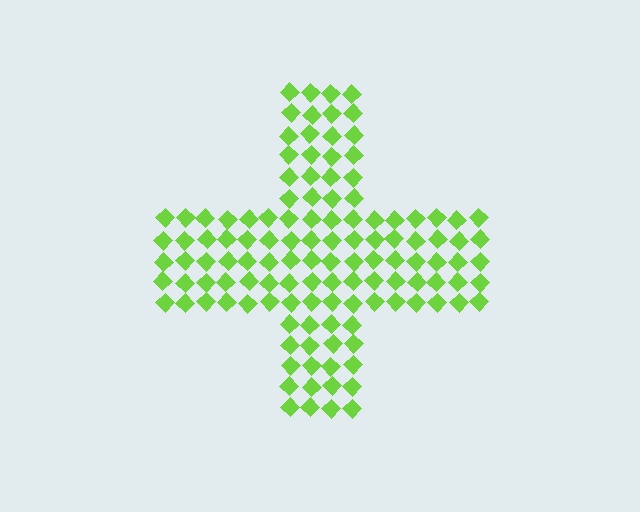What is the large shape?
The large shape is a cross.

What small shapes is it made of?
It is made of small diamonds.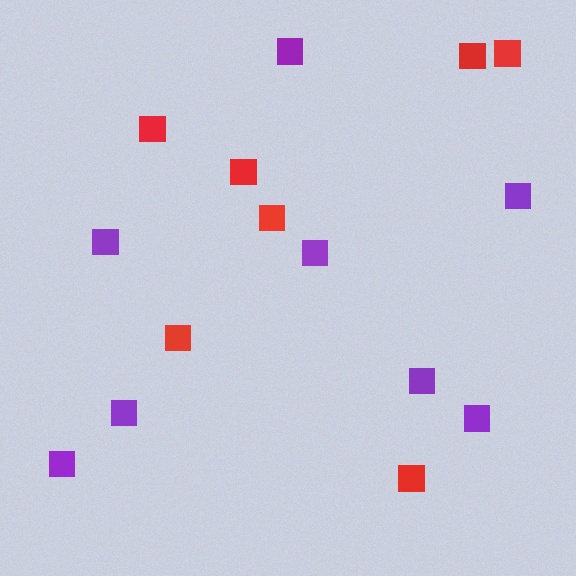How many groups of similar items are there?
There are 2 groups: one group of purple squares (8) and one group of red squares (7).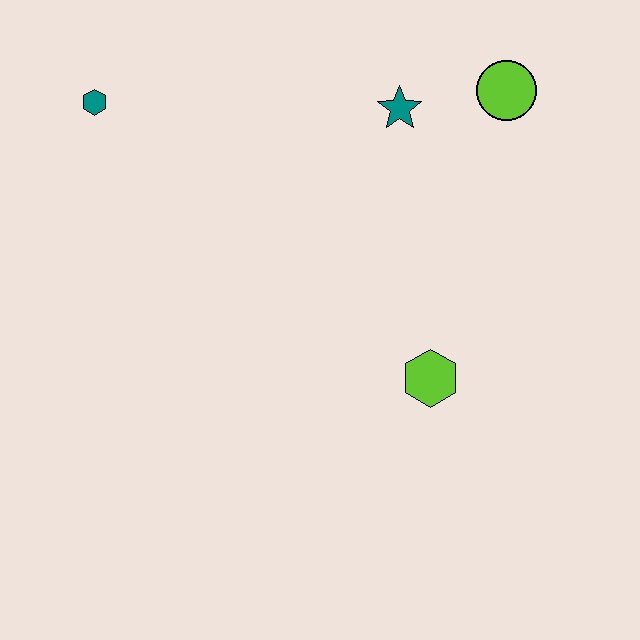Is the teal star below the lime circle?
Yes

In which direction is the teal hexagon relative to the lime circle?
The teal hexagon is to the left of the lime circle.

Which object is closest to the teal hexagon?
The teal star is closest to the teal hexagon.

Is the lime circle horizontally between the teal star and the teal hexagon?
No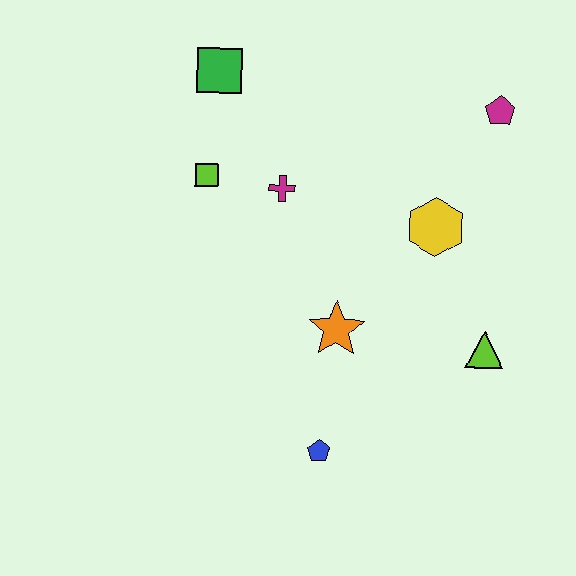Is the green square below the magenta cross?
No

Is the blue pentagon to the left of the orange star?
Yes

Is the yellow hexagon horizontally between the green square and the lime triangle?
Yes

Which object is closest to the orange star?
The blue pentagon is closest to the orange star.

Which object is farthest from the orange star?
The green square is farthest from the orange star.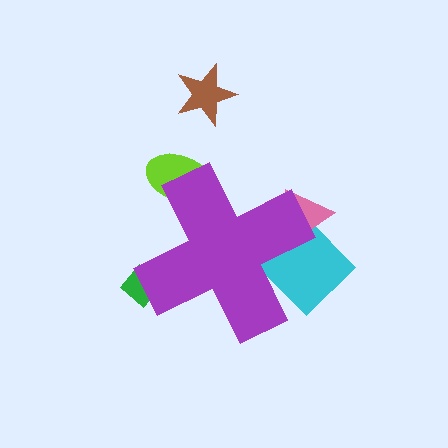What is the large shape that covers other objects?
A purple cross.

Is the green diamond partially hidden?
Yes, the green diamond is partially hidden behind the purple cross.